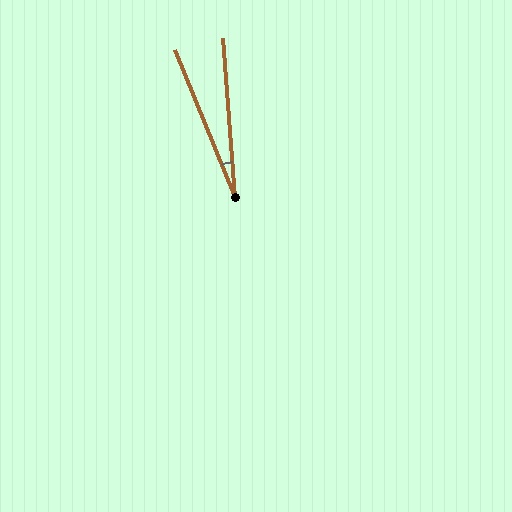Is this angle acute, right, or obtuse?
It is acute.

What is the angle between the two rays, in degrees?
Approximately 18 degrees.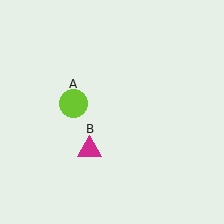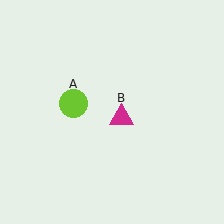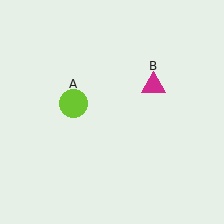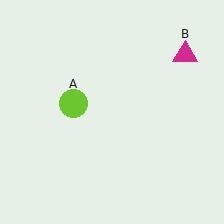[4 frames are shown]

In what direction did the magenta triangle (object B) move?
The magenta triangle (object B) moved up and to the right.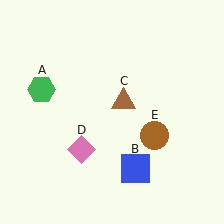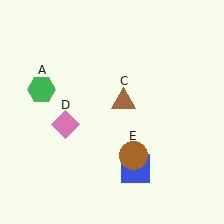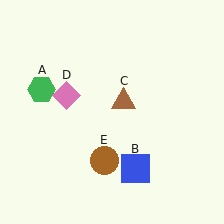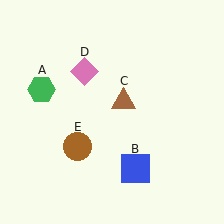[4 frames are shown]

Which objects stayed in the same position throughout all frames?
Green hexagon (object A) and blue square (object B) and brown triangle (object C) remained stationary.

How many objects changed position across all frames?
2 objects changed position: pink diamond (object D), brown circle (object E).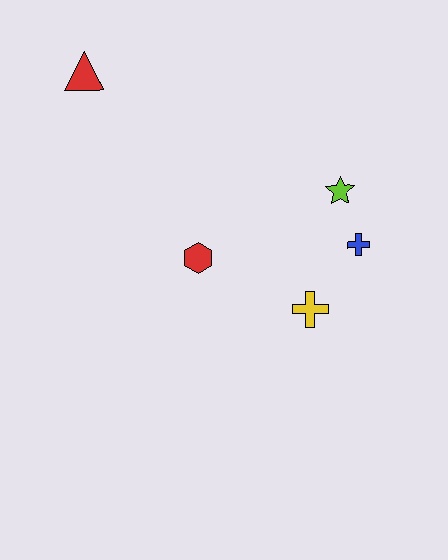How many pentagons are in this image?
There are no pentagons.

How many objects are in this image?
There are 5 objects.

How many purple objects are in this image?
There are no purple objects.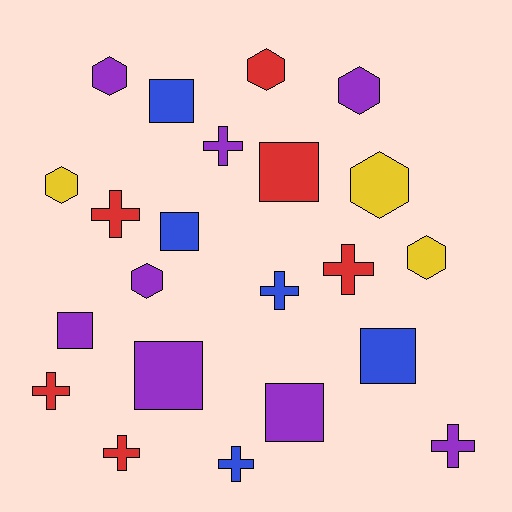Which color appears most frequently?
Purple, with 8 objects.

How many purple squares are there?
There are 3 purple squares.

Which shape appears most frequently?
Cross, with 8 objects.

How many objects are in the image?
There are 22 objects.